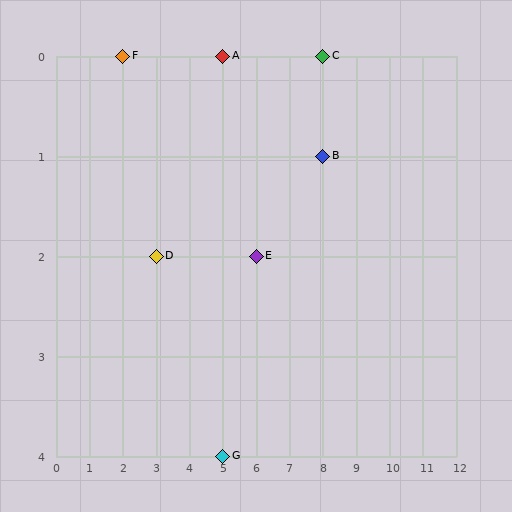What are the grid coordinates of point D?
Point D is at grid coordinates (3, 2).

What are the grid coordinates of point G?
Point G is at grid coordinates (5, 4).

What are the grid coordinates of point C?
Point C is at grid coordinates (8, 0).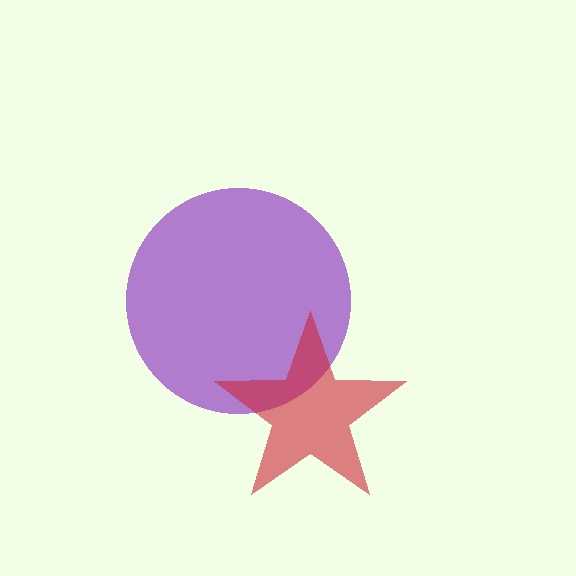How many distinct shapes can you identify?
There are 2 distinct shapes: a purple circle, a red star.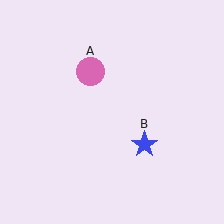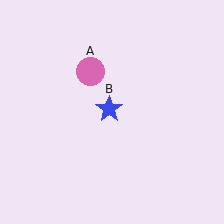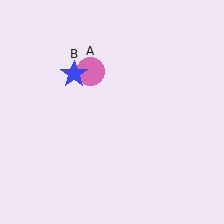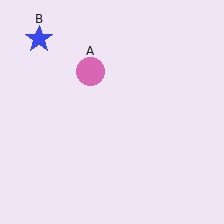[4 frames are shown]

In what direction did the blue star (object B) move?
The blue star (object B) moved up and to the left.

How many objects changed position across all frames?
1 object changed position: blue star (object B).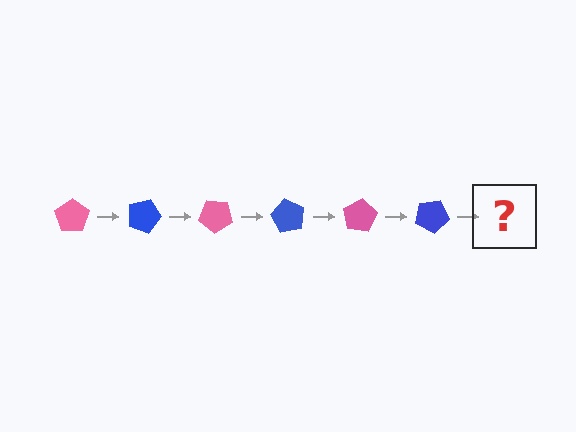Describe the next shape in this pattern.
It should be a pink pentagon, rotated 120 degrees from the start.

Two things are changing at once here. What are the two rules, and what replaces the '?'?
The two rules are that it rotates 20 degrees each step and the color cycles through pink and blue. The '?' should be a pink pentagon, rotated 120 degrees from the start.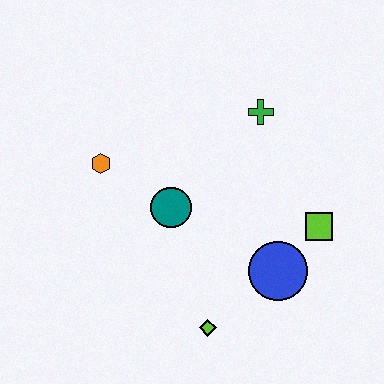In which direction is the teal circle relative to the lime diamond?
The teal circle is above the lime diamond.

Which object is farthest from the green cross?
The lime diamond is farthest from the green cross.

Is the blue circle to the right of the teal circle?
Yes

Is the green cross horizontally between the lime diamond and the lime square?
Yes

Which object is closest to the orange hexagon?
The teal circle is closest to the orange hexagon.